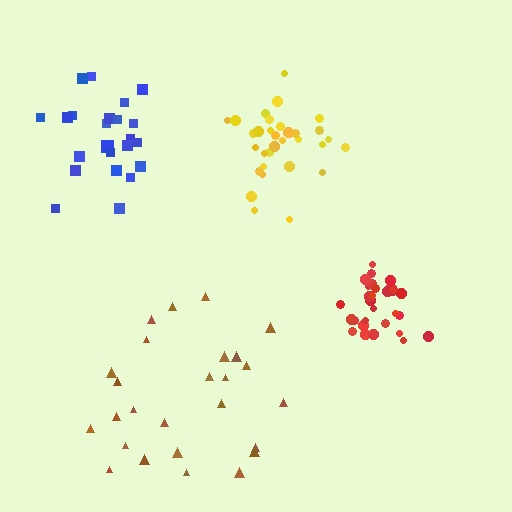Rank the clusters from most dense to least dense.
red, yellow, blue, brown.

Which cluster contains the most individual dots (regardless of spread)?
Red (32).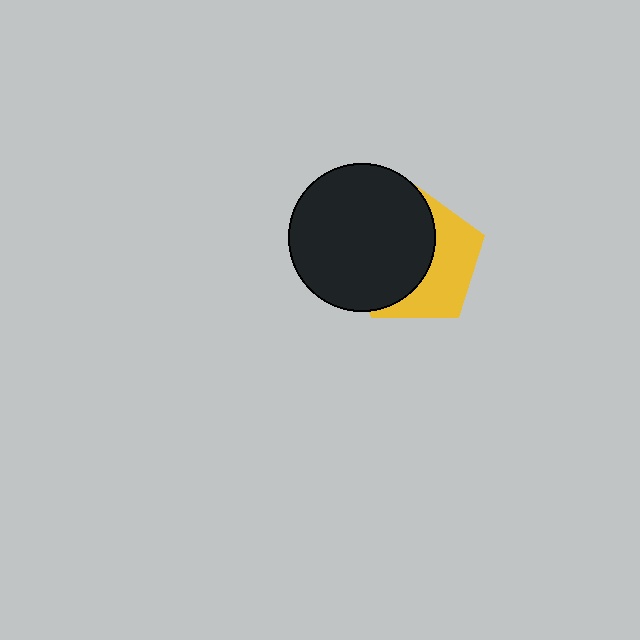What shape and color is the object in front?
The object in front is a black circle.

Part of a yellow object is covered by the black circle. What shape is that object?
It is a pentagon.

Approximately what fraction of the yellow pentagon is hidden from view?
Roughly 57% of the yellow pentagon is hidden behind the black circle.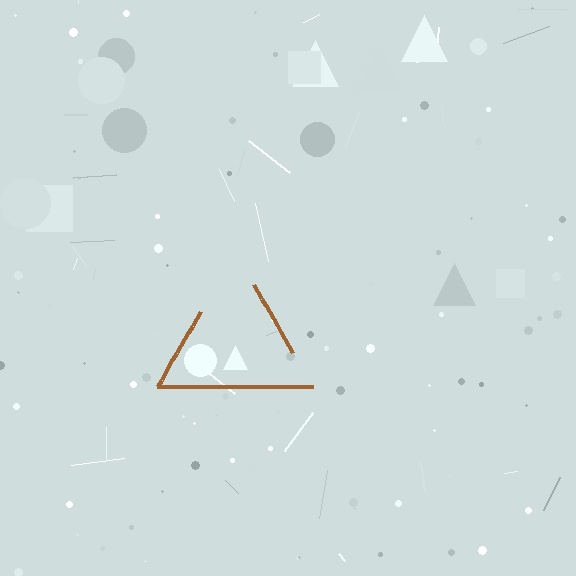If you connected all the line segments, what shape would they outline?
They would outline a triangle.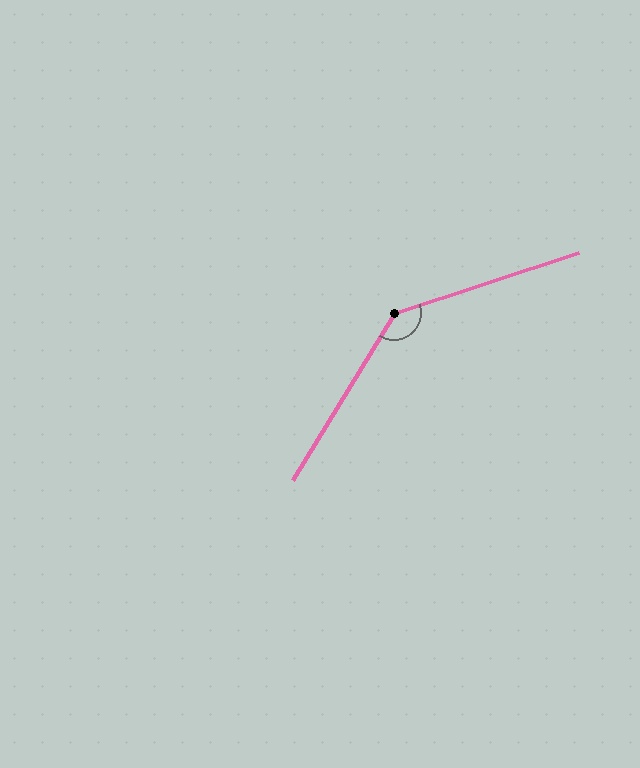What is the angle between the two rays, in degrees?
Approximately 139 degrees.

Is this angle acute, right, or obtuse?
It is obtuse.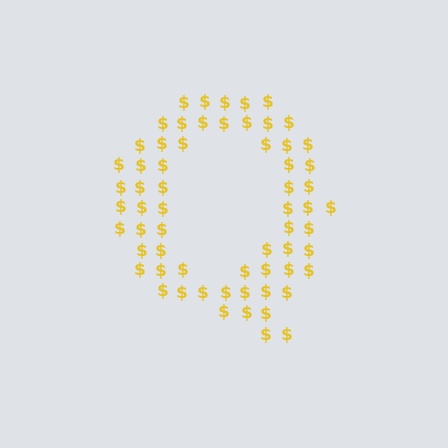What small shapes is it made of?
It is made of small dollar signs.